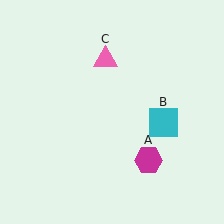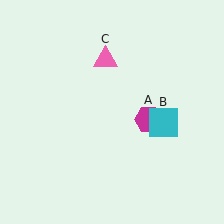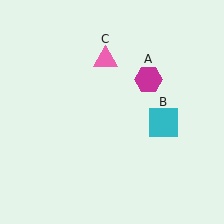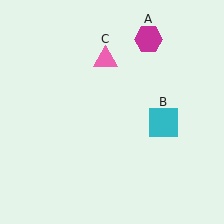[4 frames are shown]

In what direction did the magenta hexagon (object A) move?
The magenta hexagon (object A) moved up.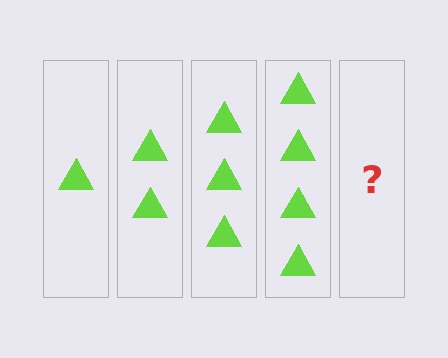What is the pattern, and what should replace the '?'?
The pattern is that each step adds one more triangle. The '?' should be 5 triangles.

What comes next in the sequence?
The next element should be 5 triangles.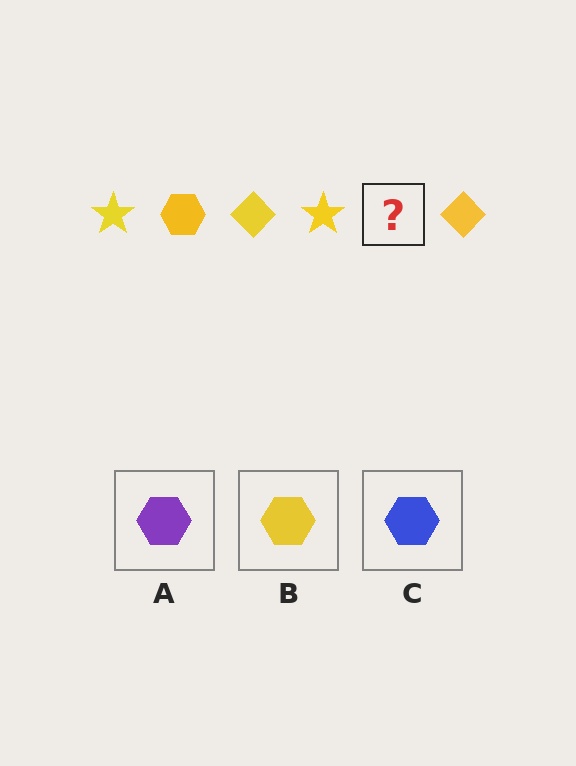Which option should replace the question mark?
Option B.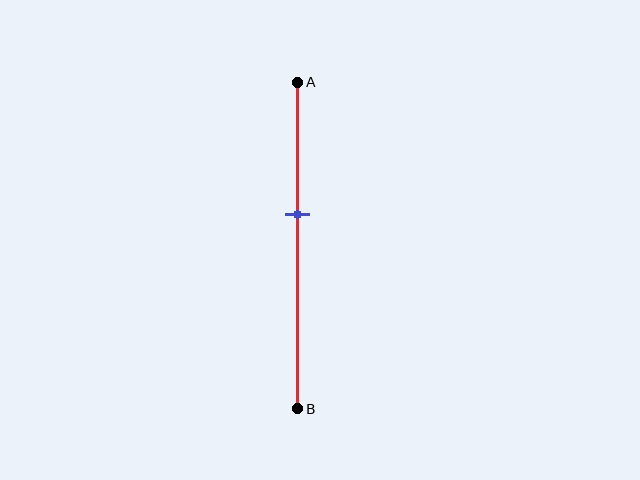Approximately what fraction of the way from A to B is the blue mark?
The blue mark is approximately 40% of the way from A to B.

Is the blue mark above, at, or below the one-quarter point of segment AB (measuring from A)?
The blue mark is below the one-quarter point of segment AB.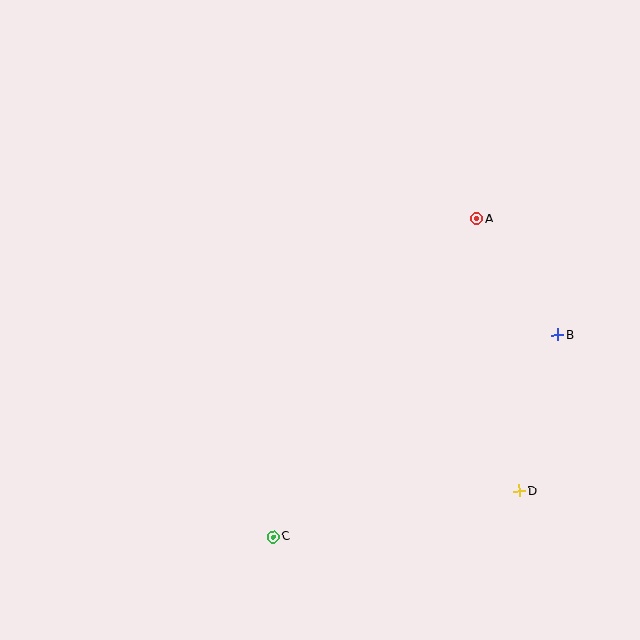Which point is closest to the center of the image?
Point A at (477, 219) is closest to the center.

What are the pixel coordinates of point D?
Point D is at (520, 491).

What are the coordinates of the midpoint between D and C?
The midpoint between D and C is at (396, 514).